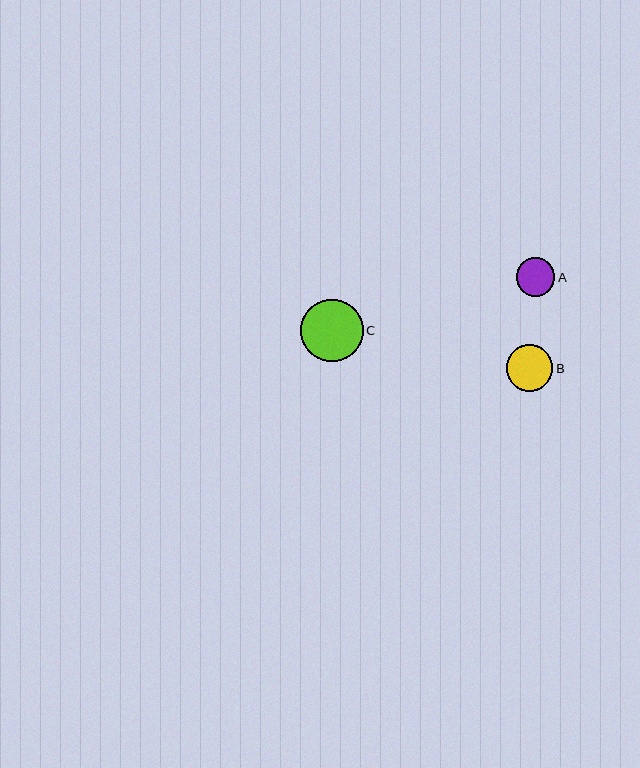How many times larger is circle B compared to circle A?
Circle B is approximately 1.2 times the size of circle A.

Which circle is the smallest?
Circle A is the smallest with a size of approximately 38 pixels.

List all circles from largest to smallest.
From largest to smallest: C, B, A.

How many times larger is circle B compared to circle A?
Circle B is approximately 1.2 times the size of circle A.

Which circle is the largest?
Circle C is the largest with a size of approximately 62 pixels.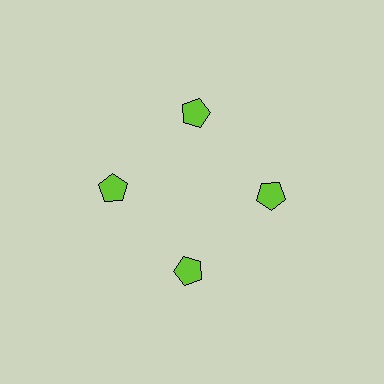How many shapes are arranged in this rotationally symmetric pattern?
There are 4 shapes, arranged in 4 groups of 1.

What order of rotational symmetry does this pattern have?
This pattern has 4-fold rotational symmetry.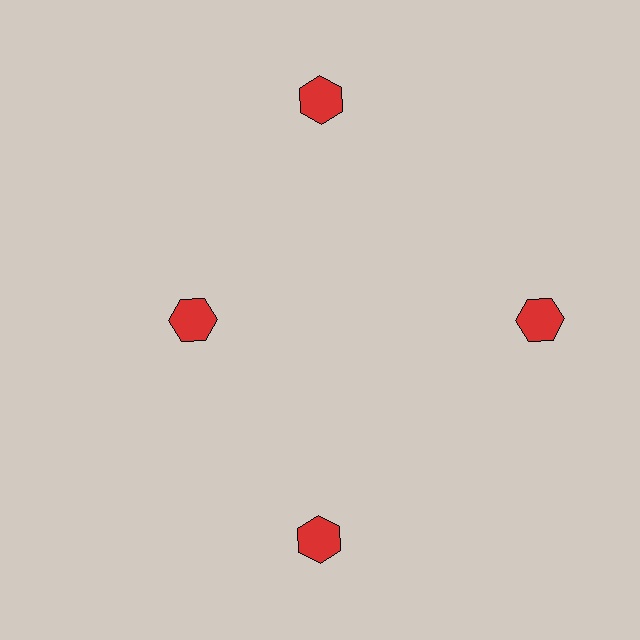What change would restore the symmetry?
The symmetry would be restored by moving it outward, back onto the ring so that all 4 hexagons sit at equal angles and equal distance from the center.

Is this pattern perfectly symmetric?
No. The 4 red hexagons are arranged in a ring, but one element near the 9 o'clock position is pulled inward toward the center, breaking the 4-fold rotational symmetry.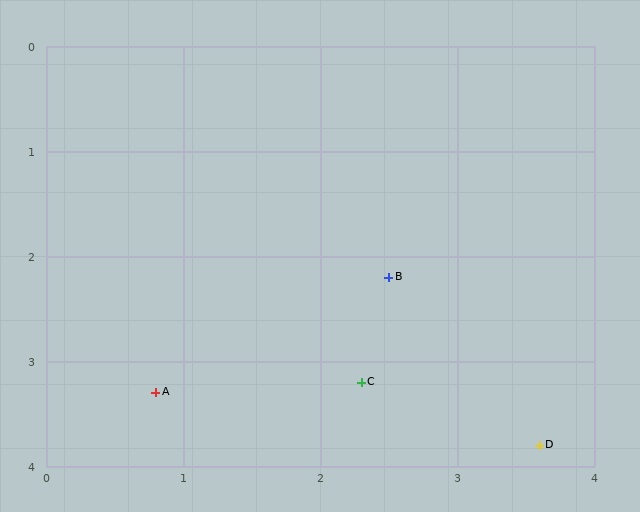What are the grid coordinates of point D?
Point D is at approximately (3.6, 3.8).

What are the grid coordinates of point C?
Point C is at approximately (2.3, 3.2).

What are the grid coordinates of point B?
Point B is at approximately (2.5, 2.2).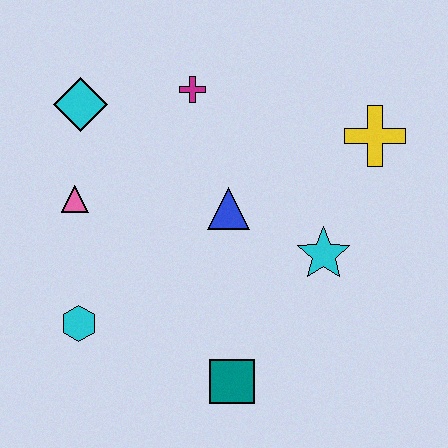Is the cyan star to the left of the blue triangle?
No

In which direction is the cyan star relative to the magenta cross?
The cyan star is below the magenta cross.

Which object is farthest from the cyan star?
The cyan diamond is farthest from the cyan star.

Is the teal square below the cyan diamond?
Yes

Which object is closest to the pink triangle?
The cyan diamond is closest to the pink triangle.